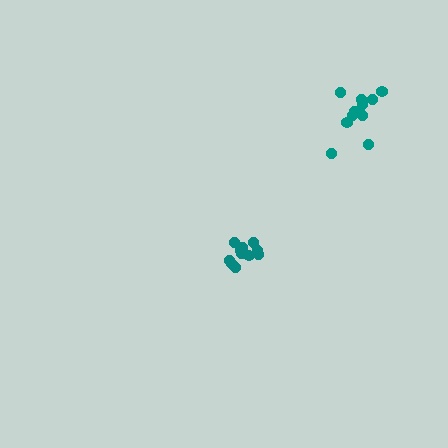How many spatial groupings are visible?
There are 2 spatial groupings.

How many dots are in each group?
Group 1: 11 dots, Group 2: 11 dots (22 total).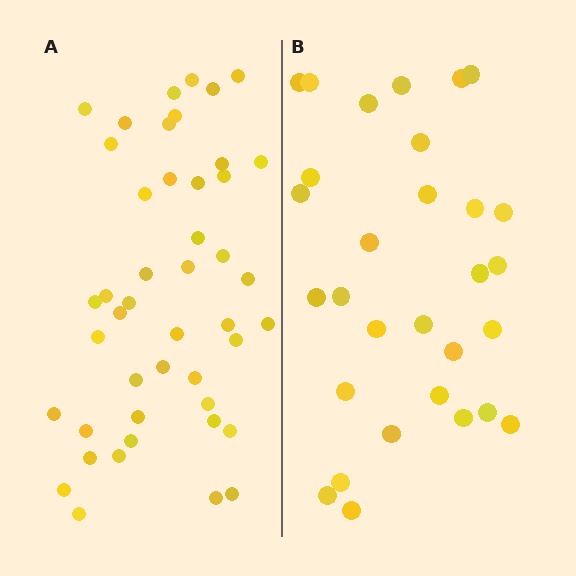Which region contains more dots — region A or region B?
Region A (the left region) has more dots.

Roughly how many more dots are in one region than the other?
Region A has approximately 15 more dots than region B.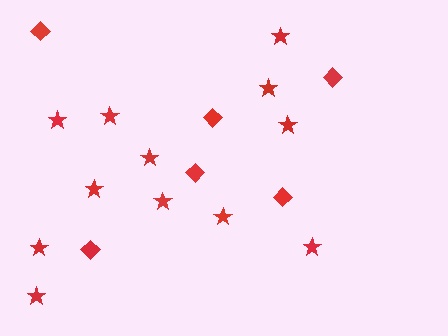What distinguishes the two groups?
There are 2 groups: one group of diamonds (6) and one group of stars (12).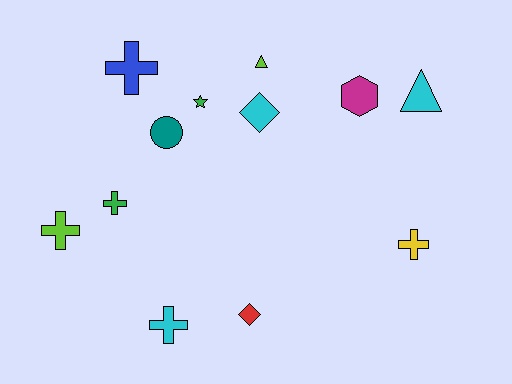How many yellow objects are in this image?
There is 1 yellow object.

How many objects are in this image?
There are 12 objects.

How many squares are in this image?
There are no squares.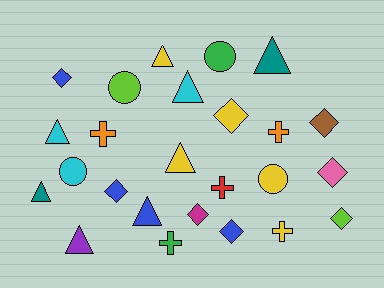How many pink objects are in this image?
There is 1 pink object.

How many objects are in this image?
There are 25 objects.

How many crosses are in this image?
There are 5 crosses.